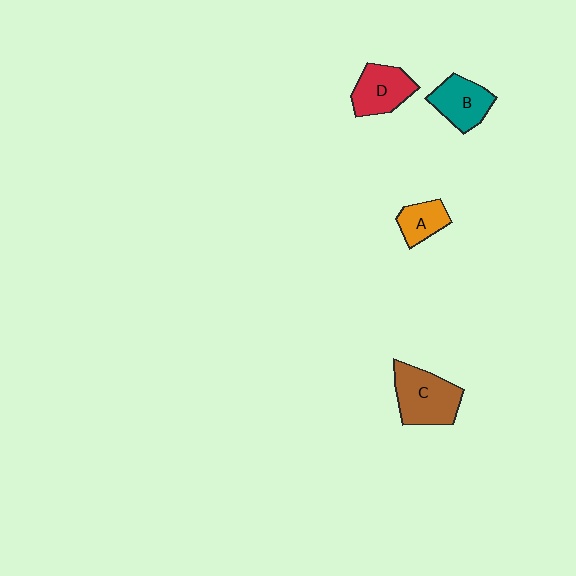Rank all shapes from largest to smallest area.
From largest to smallest: C (brown), D (red), B (teal), A (orange).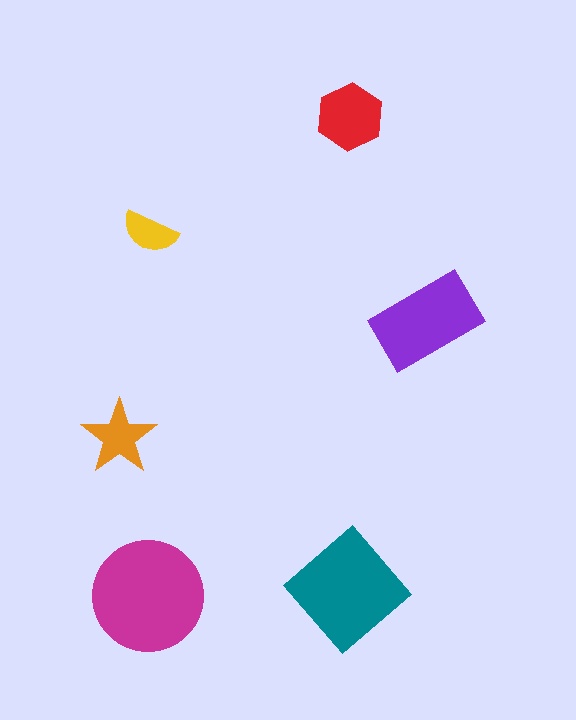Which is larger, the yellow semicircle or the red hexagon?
The red hexagon.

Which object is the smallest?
The yellow semicircle.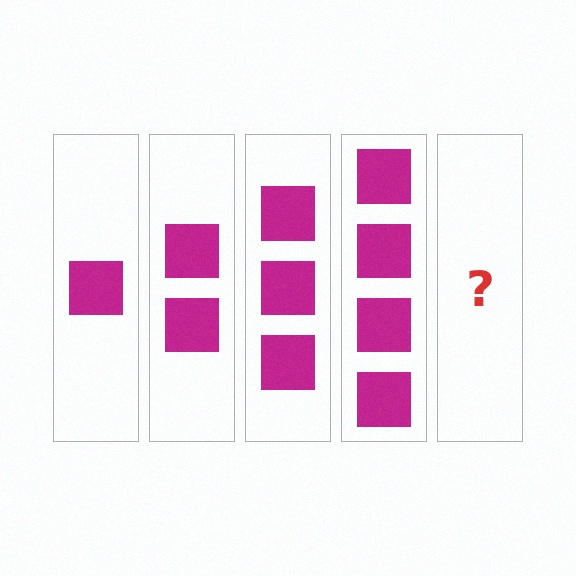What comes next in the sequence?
The next element should be 5 squares.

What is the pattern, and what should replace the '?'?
The pattern is that each step adds one more square. The '?' should be 5 squares.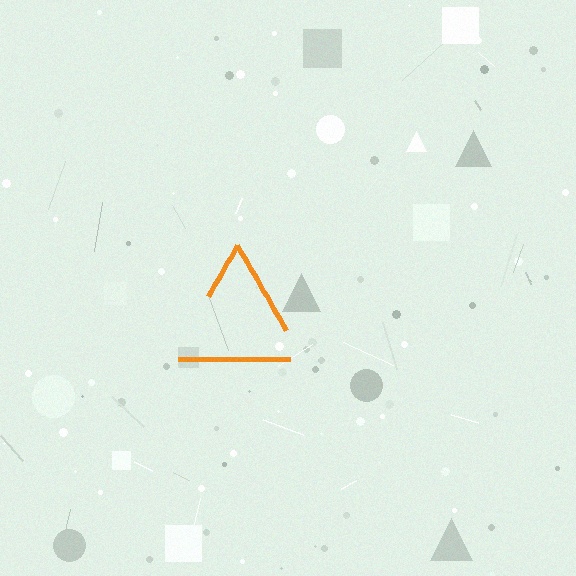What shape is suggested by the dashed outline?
The dashed outline suggests a triangle.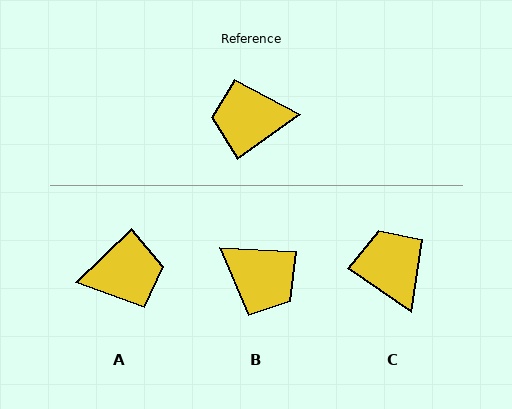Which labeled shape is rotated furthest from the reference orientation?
A, about 172 degrees away.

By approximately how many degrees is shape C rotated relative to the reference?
Approximately 71 degrees clockwise.